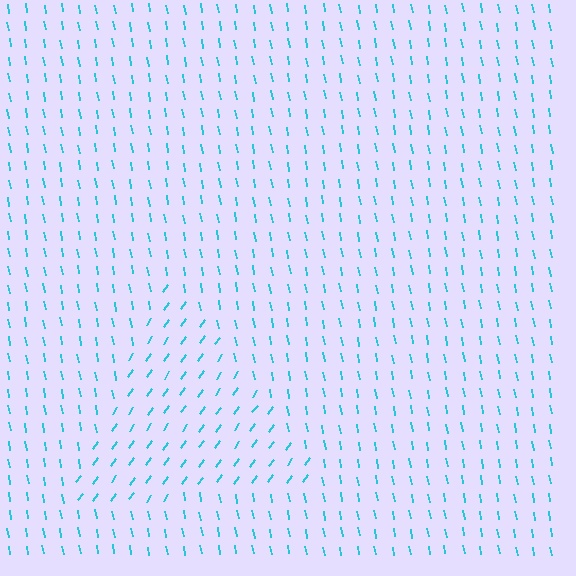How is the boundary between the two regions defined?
The boundary is defined purely by a change in line orientation (approximately 45 degrees difference). All lines are the same color and thickness.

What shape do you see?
I see a triangle.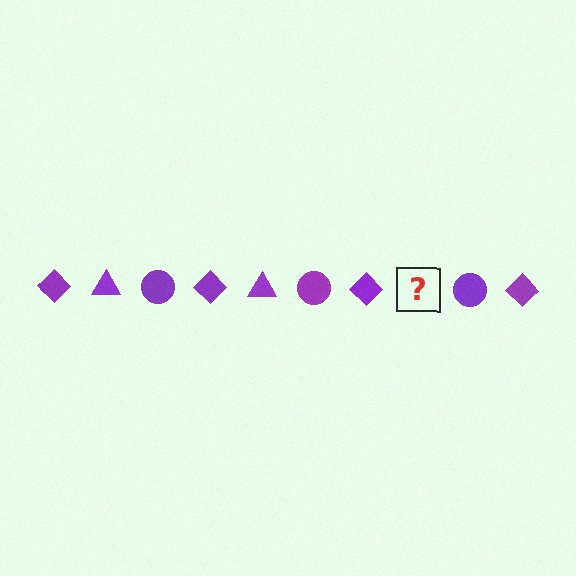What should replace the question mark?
The question mark should be replaced with a purple triangle.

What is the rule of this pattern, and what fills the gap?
The rule is that the pattern cycles through diamond, triangle, circle shapes in purple. The gap should be filled with a purple triangle.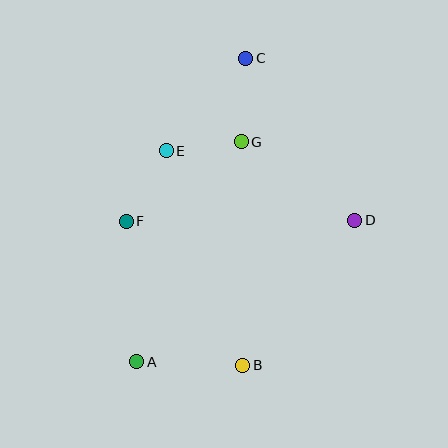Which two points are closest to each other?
Points E and G are closest to each other.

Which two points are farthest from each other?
Points A and C are farthest from each other.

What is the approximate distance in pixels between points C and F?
The distance between C and F is approximately 202 pixels.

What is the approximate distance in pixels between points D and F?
The distance between D and F is approximately 228 pixels.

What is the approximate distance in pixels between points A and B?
The distance between A and B is approximately 106 pixels.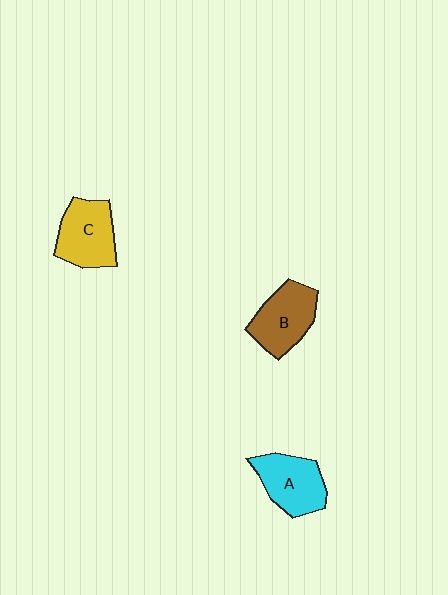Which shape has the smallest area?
Shape A (cyan).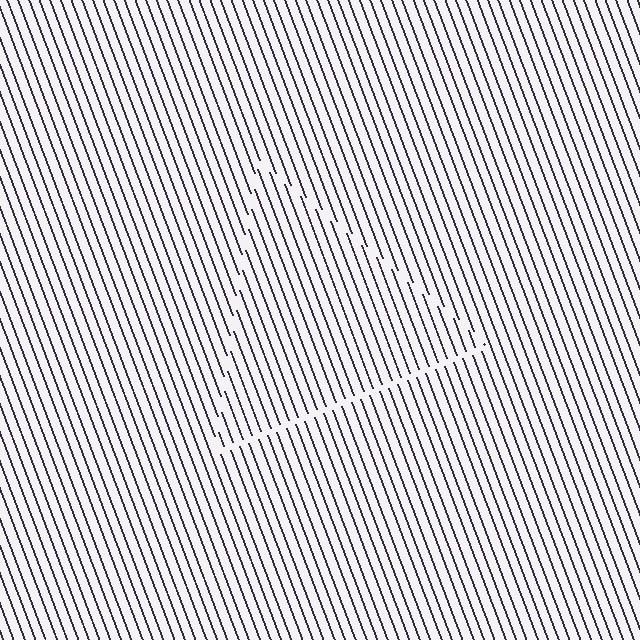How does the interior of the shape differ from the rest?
The interior of the shape contains the same grating, shifted by half a period — the contour is defined by the phase discontinuity where line-ends from the inner and outer gratings abut.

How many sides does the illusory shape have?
3 sides — the line-ends trace a triangle.